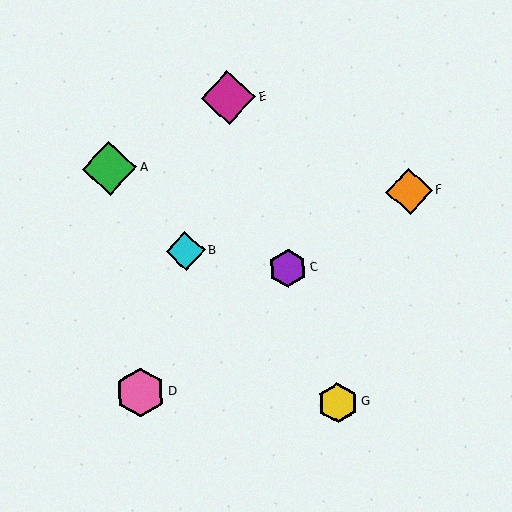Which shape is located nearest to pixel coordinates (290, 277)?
The purple hexagon (labeled C) at (288, 268) is nearest to that location.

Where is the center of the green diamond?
The center of the green diamond is at (109, 168).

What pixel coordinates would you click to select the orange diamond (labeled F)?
Click at (409, 191) to select the orange diamond F.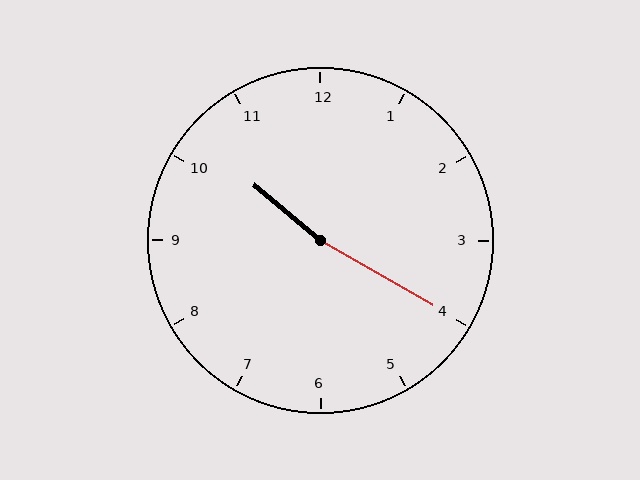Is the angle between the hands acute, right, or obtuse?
It is obtuse.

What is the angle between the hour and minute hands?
Approximately 170 degrees.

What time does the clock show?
10:20.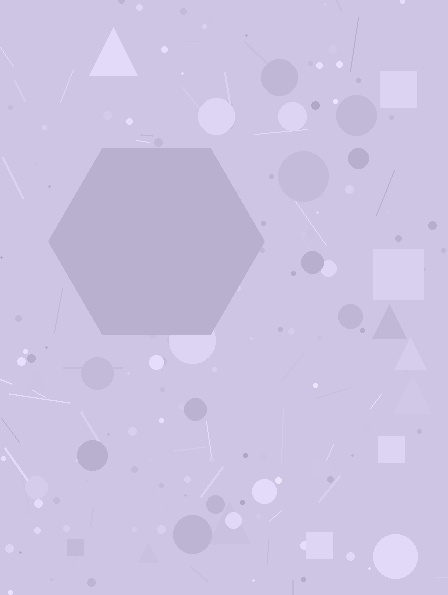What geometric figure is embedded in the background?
A hexagon is embedded in the background.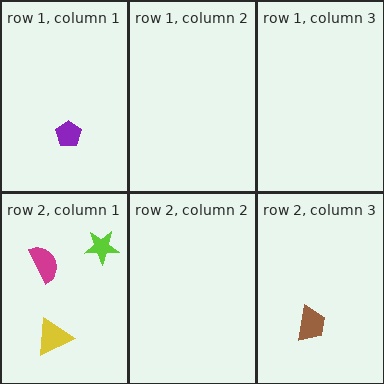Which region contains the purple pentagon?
The row 1, column 1 region.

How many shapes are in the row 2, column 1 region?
3.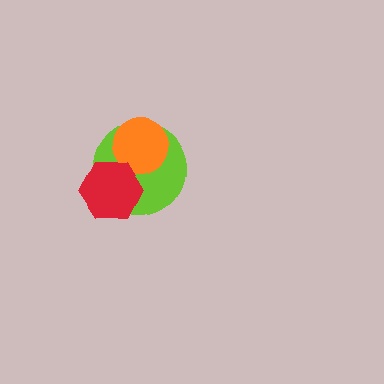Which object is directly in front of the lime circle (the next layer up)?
The orange circle is directly in front of the lime circle.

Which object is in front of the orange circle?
The red hexagon is in front of the orange circle.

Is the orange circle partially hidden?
Yes, it is partially covered by another shape.